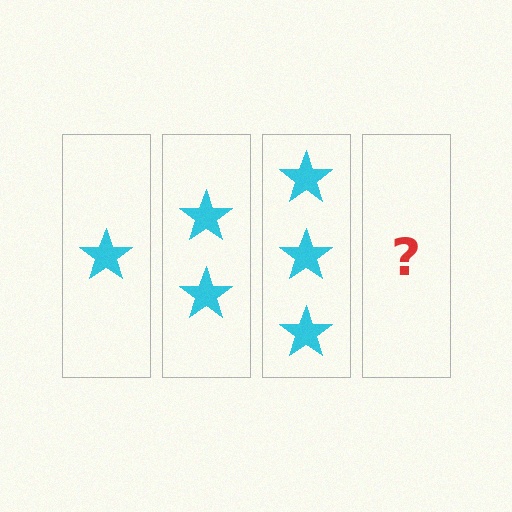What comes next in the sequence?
The next element should be 4 stars.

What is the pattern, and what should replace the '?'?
The pattern is that each step adds one more star. The '?' should be 4 stars.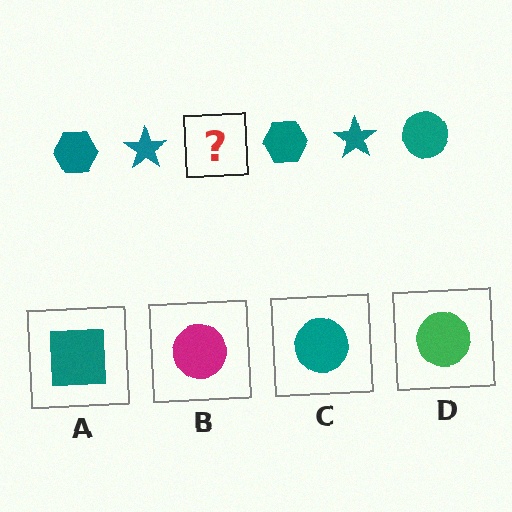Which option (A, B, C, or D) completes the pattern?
C.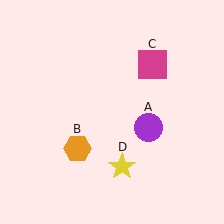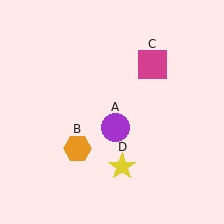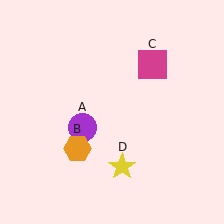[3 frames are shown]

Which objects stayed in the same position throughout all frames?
Orange hexagon (object B) and magenta square (object C) and yellow star (object D) remained stationary.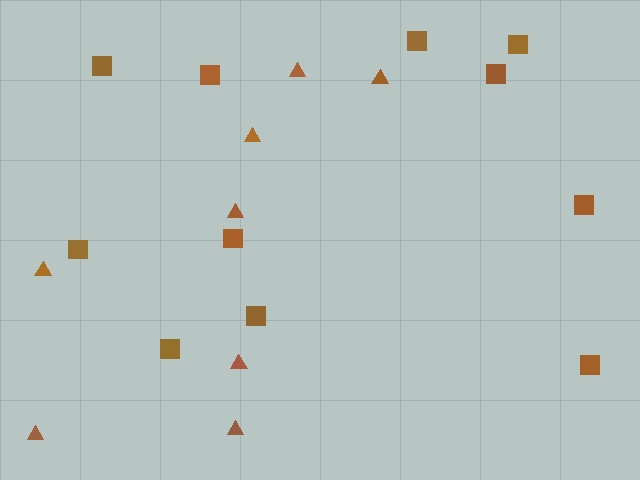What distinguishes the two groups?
There are 2 groups: one group of squares (11) and one group of triangles (8).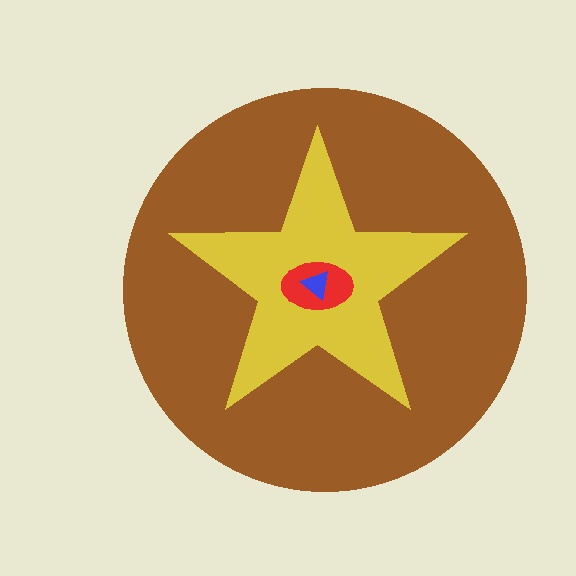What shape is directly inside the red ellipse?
The blue triangle.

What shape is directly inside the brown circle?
The yellow star.